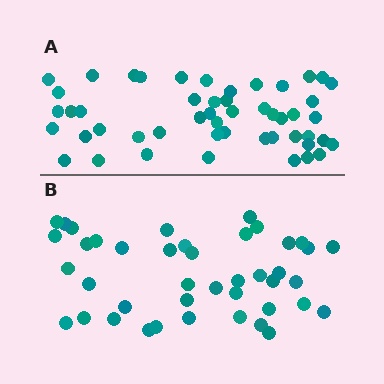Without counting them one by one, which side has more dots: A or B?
Region A (the top region) has more dots.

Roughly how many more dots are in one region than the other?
Region A has roughly 8 or so more dots than region B.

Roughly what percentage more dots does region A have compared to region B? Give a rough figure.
About 20% more.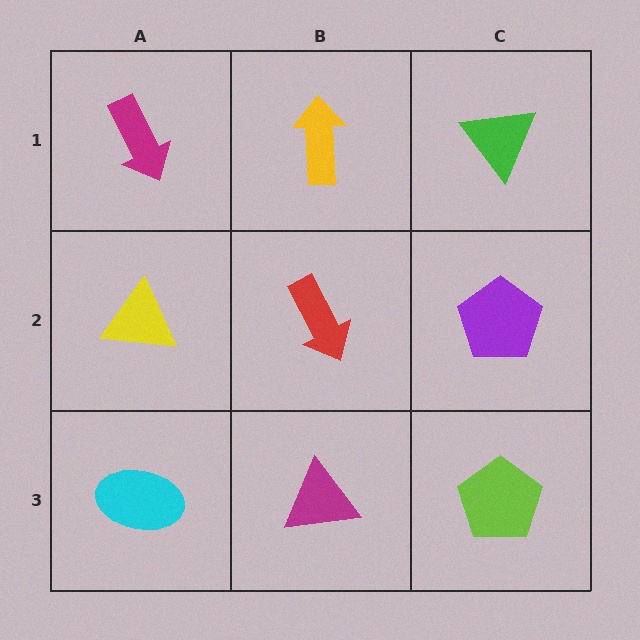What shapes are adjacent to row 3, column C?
A purple pentagon (row 2, column C), a magenta triangle (row 3, column B).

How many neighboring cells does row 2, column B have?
4.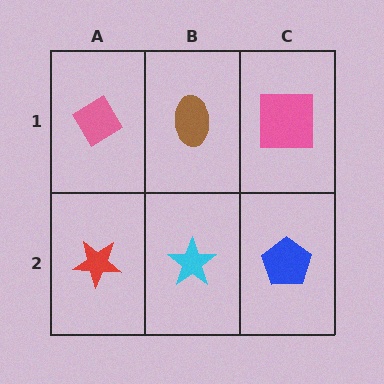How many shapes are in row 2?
3 shapes.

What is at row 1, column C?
A pink square.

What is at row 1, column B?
A brown ellipse.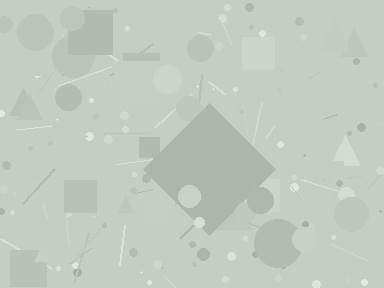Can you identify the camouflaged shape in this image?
The camouflaged shape is a diamond.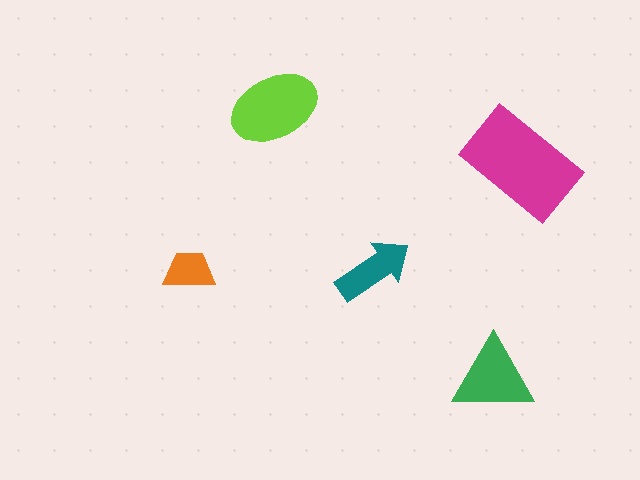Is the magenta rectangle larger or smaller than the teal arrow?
Larger.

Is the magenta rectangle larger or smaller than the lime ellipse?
Larger.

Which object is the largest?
The magenta rectangle.